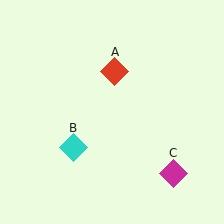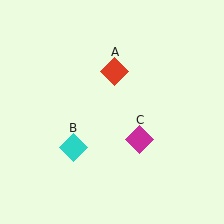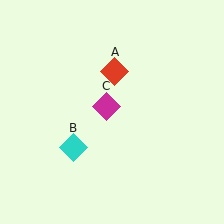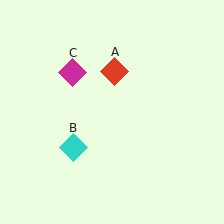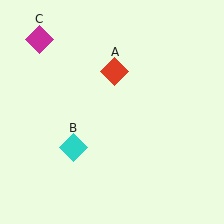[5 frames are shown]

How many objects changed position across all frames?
1 object changed position: magenta diamond (object C).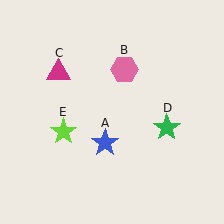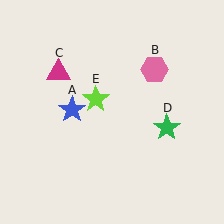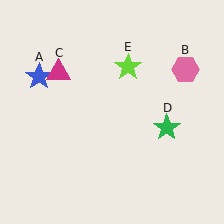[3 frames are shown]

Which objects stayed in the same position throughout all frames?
Magenta triangle (object C) and green star (object D) remained stationary.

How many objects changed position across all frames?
3 objects changed position: blue star (object A), pink hexagon (object B), lime star (object E).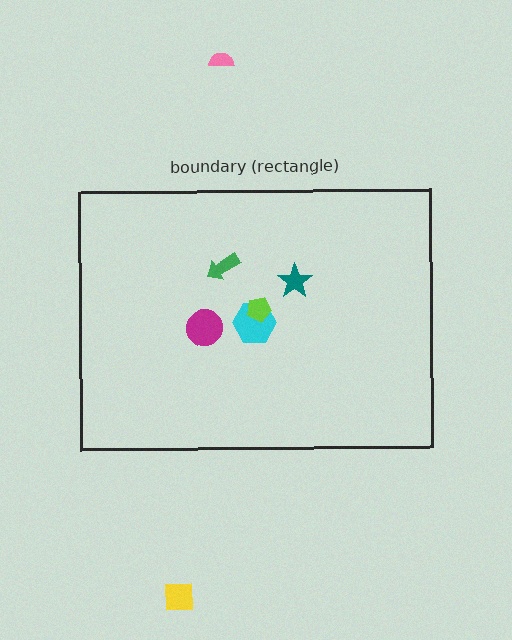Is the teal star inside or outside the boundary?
Inside.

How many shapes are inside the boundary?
5 inside, 2 outside.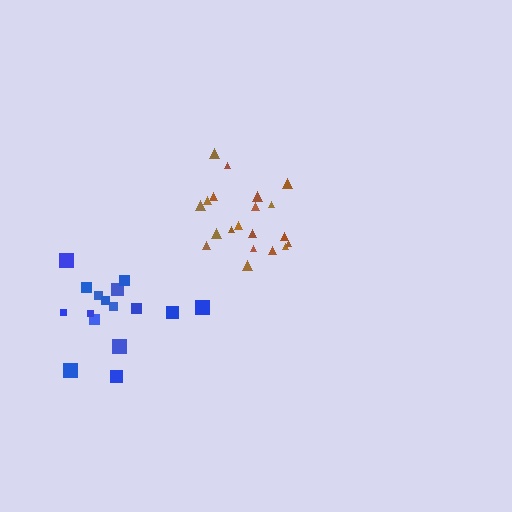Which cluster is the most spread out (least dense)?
Blue.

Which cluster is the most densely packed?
Brown.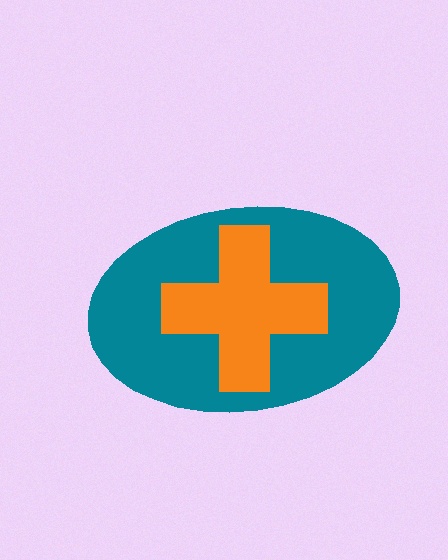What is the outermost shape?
The teal ellipse.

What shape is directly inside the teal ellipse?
The orange cross.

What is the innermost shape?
The orange cross.